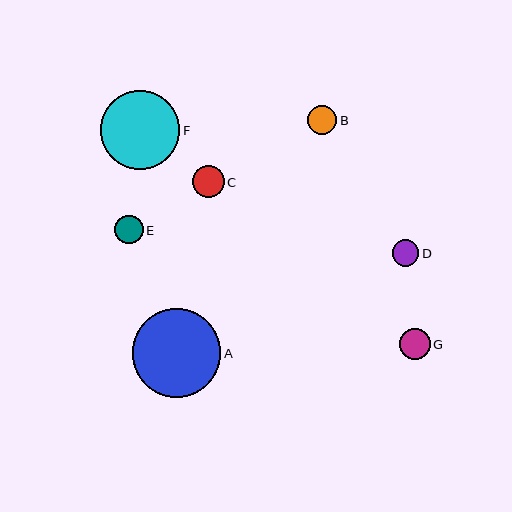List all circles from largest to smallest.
From largest to smallest: A, F, C, G, B, E, D.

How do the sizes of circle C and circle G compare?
Circle C and circle G are approximately the same size.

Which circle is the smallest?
Circle D is the smallest with a size of approximately 26 pixels.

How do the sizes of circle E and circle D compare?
Circle E and circle D are approximately the same size.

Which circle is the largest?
Circle A is the largest with a size of approximately 88 pixels.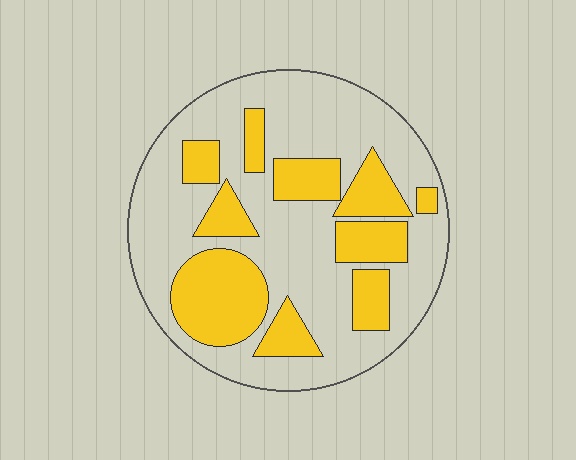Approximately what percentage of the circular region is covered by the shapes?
Approximately 35%.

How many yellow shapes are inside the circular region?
10.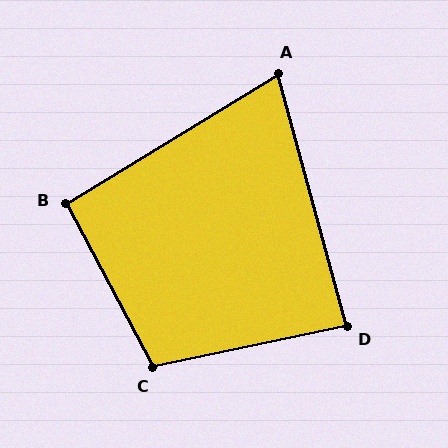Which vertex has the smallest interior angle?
A, at approximately 74 degrees.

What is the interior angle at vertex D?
Approximately 87 degrees (approximately right).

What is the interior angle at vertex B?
Approximately 93 degrees (approximately right).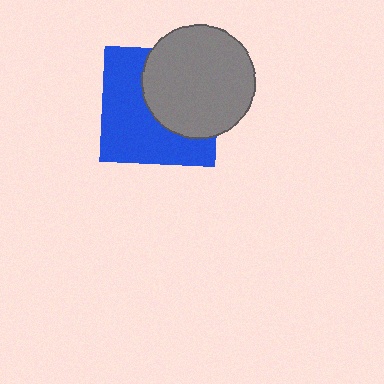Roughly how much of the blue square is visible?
About half of it is visible (roughly 55%).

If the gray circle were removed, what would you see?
You would see the complete blue square.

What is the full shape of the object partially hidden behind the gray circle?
The partially hidden object is a blue square.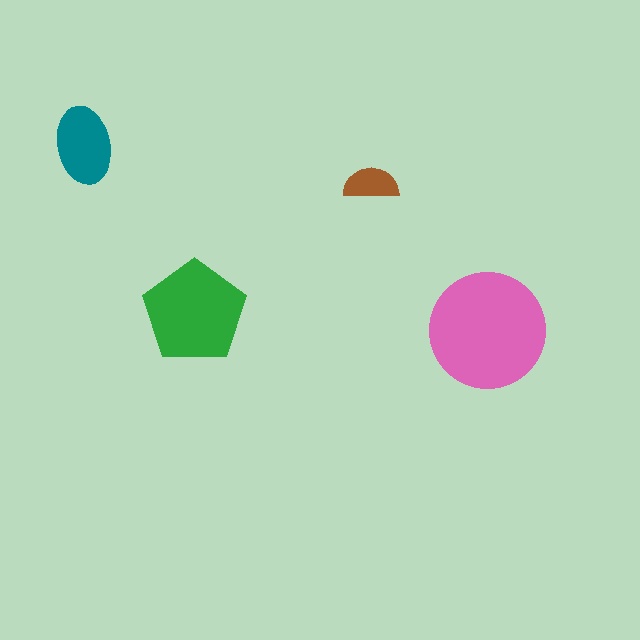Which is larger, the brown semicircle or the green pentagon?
The green pentagon.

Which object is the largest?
The pink circle.